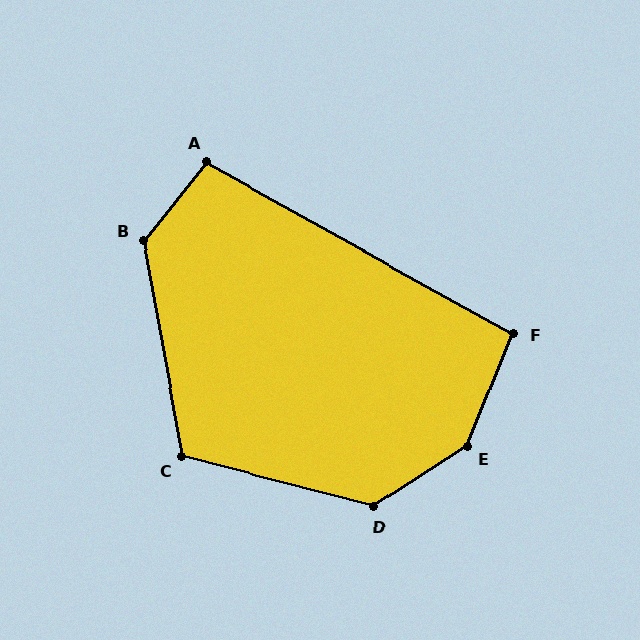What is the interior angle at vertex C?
Approximately 115 degrees (obtuse).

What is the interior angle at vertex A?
Approximately 100 degrees (obtuse).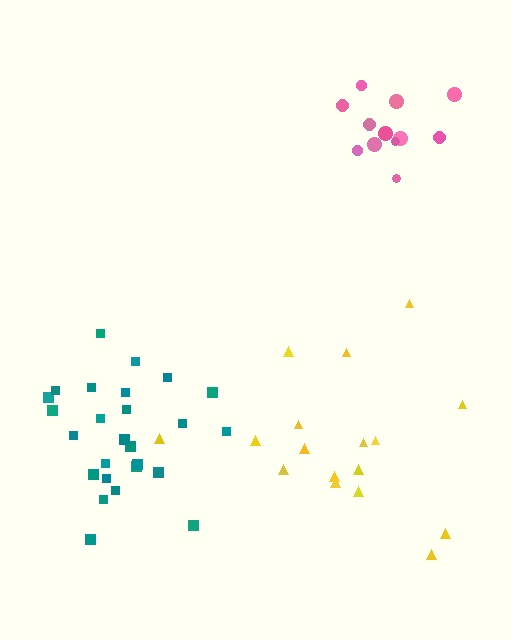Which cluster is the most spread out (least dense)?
Yellow.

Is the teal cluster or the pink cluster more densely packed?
Pink.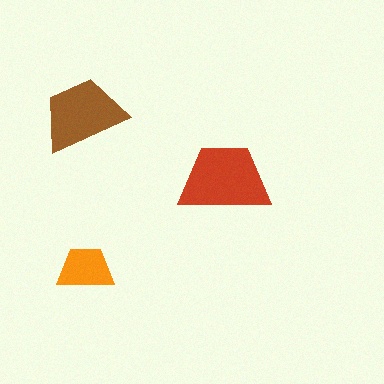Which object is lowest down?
The orange trapezoid is bottommost.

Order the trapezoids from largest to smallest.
the red one, the brown one, the orange one.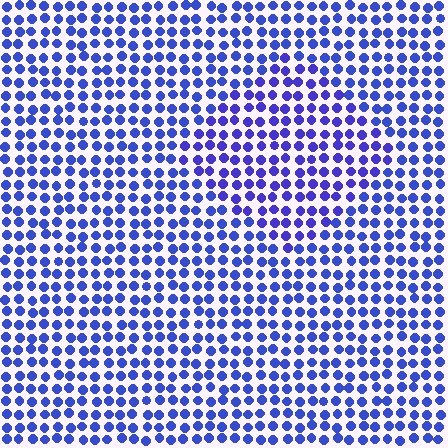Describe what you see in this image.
The image is filled with small blue elements in a uniform arrangement. A diamond-shaped region is visible where the elements are tinted to a slightly different hue, forming a subtle color boundary.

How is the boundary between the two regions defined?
The boundary is defined purely by a slight shift in hue (about 15 degrees). Spacing, size, and orientation are identical on both sides.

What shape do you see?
I see a diamond.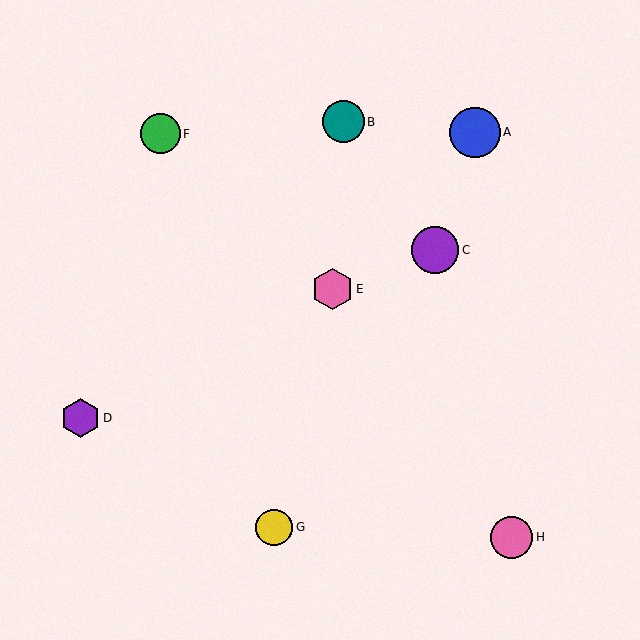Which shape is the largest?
The blue circle (labeled A) is the largest.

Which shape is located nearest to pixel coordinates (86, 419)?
The purple hexagon (labeled D) at (81, 418) is nearest to that location.